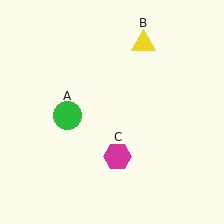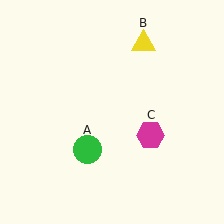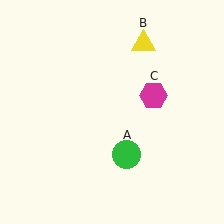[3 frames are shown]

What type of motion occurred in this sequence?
The green circle (object A), magenta hexagon (object C) rotated counterclockwise around the center of the scene.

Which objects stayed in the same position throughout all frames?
Yellow triangle (object B) remained stationary.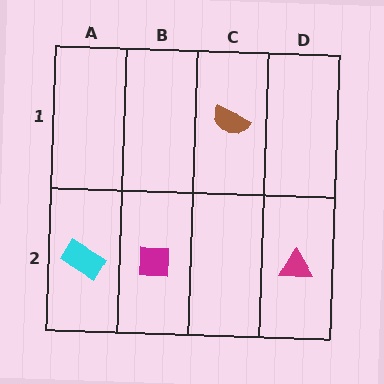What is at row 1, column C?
A brown semicircle.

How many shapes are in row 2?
3 shapes.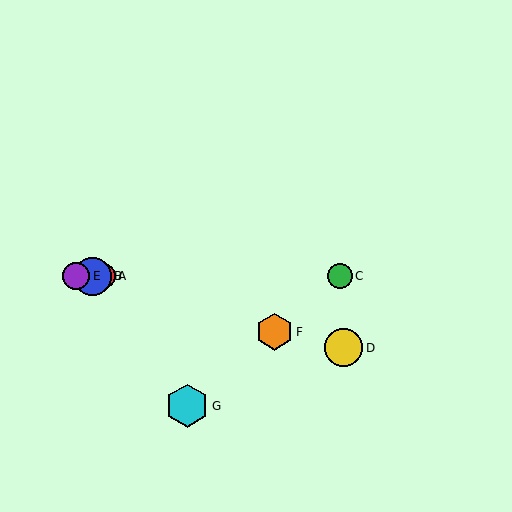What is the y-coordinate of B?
Object B is at y≈276.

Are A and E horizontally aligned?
Yes, both are at y≈276.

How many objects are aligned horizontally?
4 objects (A, B, C, E) are aligned horizontally.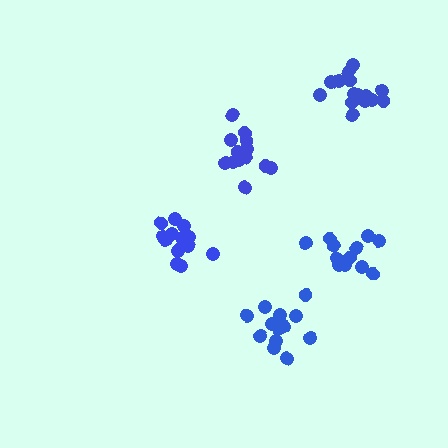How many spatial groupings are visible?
There are 5 spatial groupings.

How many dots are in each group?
Group 1: 15 dots, Group 2: 12 dots, Group 3: 13 dots, Group 4: 15 dots, Group 5: 15 dots (70 total).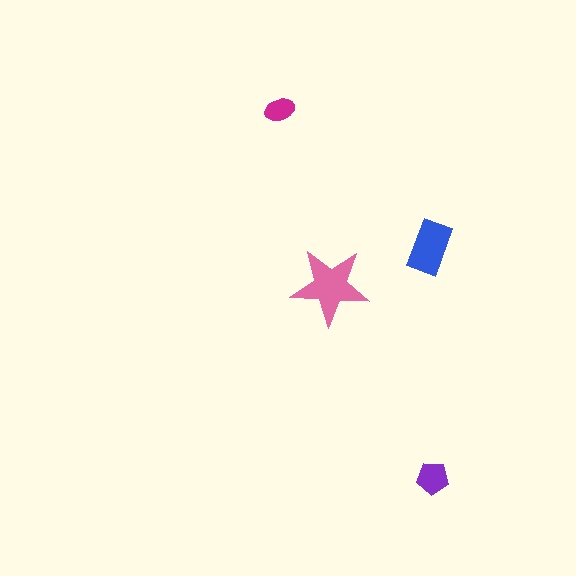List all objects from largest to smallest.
The pink star, the blue rectangle, the purple pentagon, the magenta ellipse.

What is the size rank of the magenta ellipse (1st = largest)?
4th.